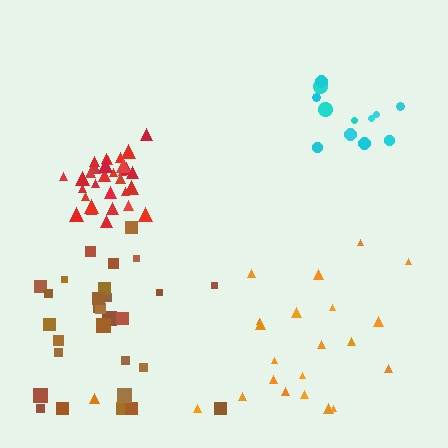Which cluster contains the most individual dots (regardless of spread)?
Red (31).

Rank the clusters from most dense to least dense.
red, cyan, brown, orange.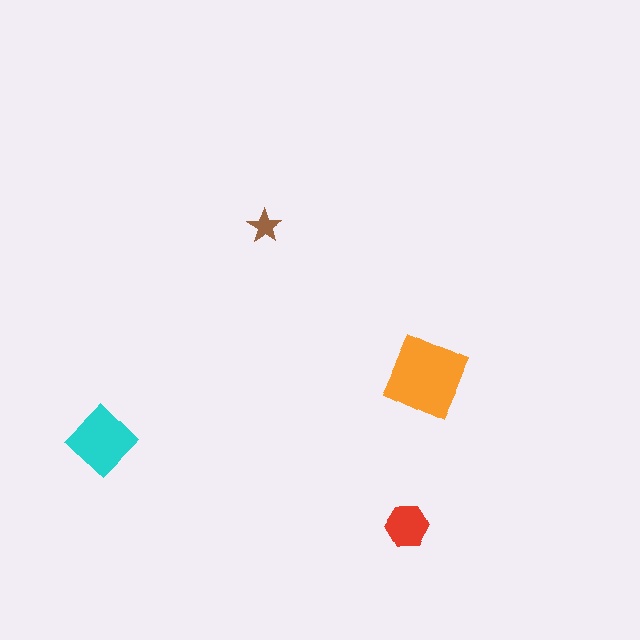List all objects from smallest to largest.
The brown star, the red hexagon, the cyan diamond, the orange square.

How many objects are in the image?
There are 4 objects in the image.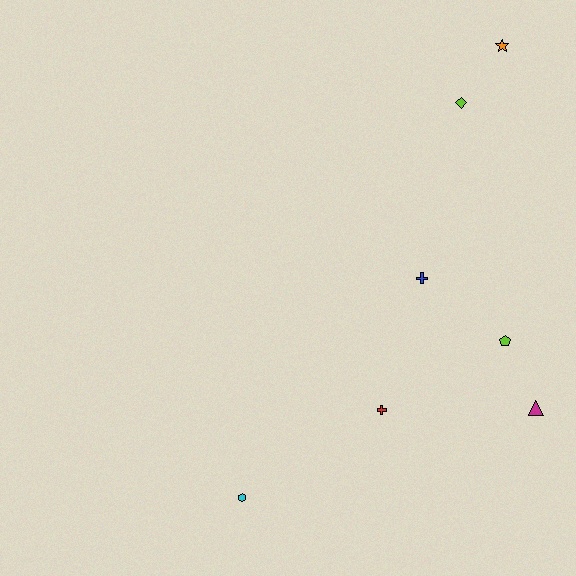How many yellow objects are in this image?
There are no yellow objects.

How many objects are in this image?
There are 7 objects.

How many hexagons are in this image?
There is 1 hexagon.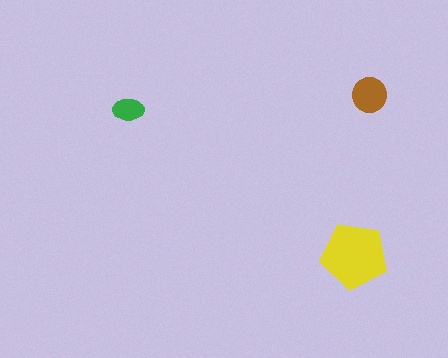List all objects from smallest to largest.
The green ellipse, the brown circle, the yellow pentagon.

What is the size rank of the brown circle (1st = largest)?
2nd.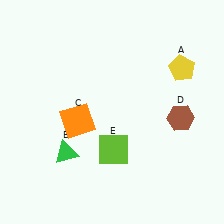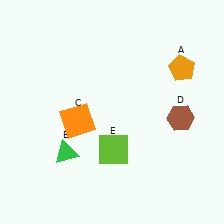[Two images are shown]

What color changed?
The pentagon (A) changed from yellow in Image 1 to orange in Image 2.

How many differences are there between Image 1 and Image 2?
There is 1 difference between the two images.